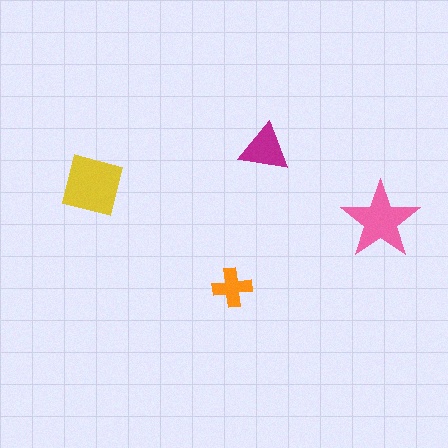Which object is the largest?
The yellow square.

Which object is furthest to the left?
The yellow square is leftmost.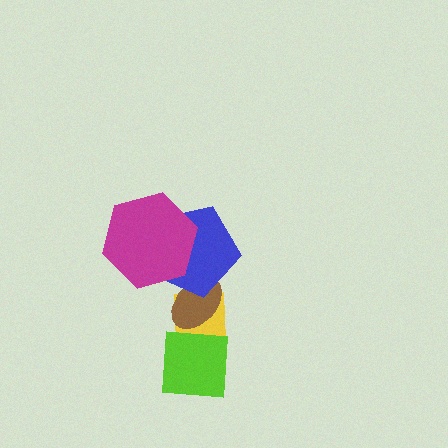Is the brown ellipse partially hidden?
Yes, it is partially covered by another shape.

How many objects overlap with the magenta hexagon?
1 object overlaps with the magenta hexagon.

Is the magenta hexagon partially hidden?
No, no other shape covers it.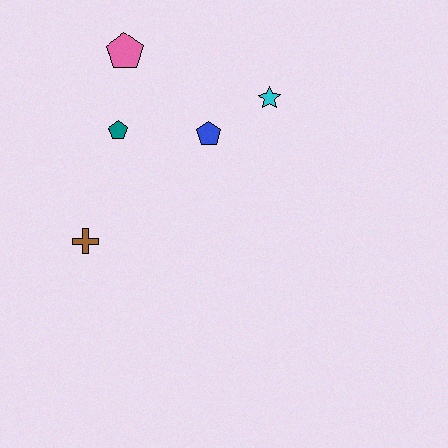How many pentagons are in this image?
There are 3 pentagons.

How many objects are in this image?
There are 5 objects.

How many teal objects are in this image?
There is 1 teal object.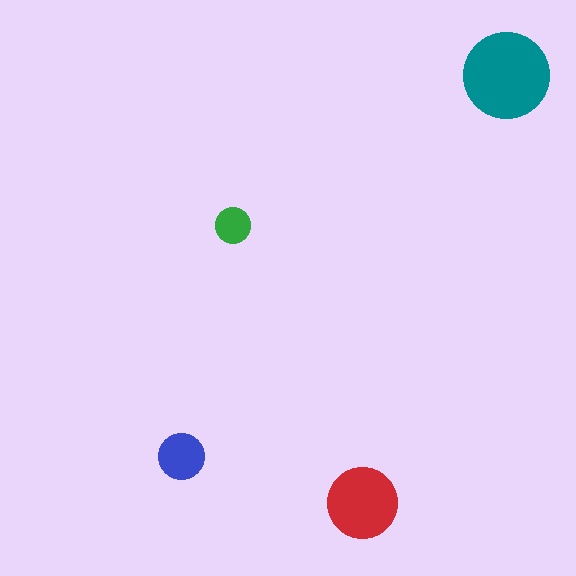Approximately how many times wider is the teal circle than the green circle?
About 2.5 times wider.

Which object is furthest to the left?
The blue circle is leftmost.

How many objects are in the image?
There are 4 objects in the image.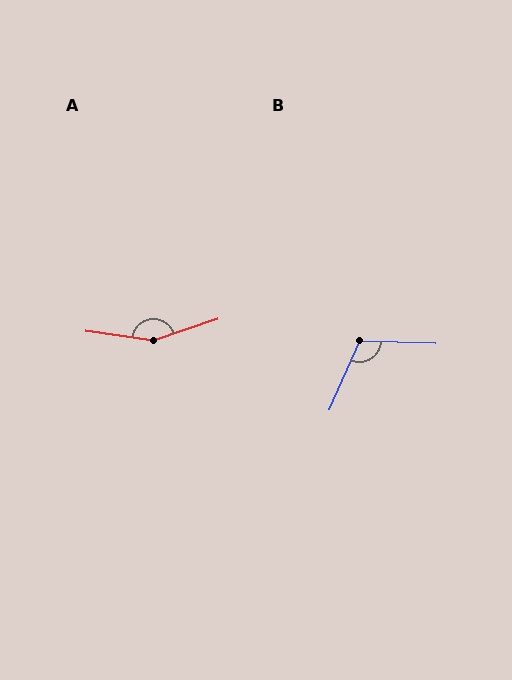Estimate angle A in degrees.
Approximately 153 degrees.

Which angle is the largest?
A, at approximately 153 degrees.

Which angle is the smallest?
B, at approximately 112 degrees.